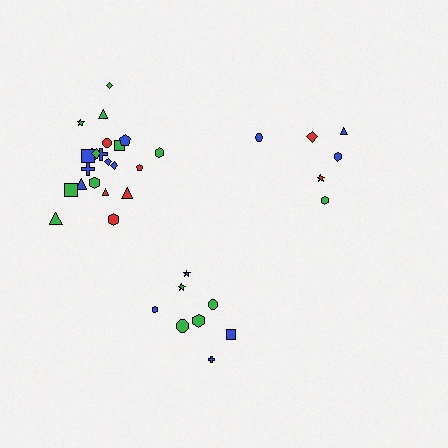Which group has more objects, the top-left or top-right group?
The top-left group.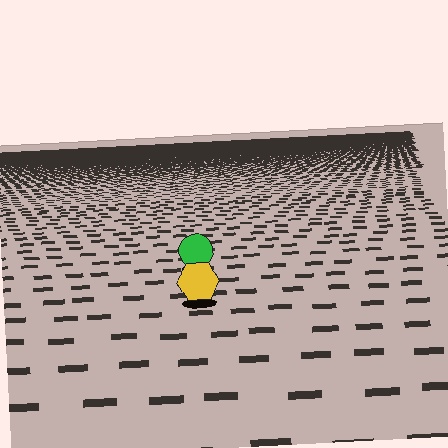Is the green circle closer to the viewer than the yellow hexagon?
No. The yellow hexagon is closer — you can tell from the texture gradient: the ground texture is coarser near it.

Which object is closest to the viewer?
The yellow hexagon is closest. The texture marks near it are larger and more spread out.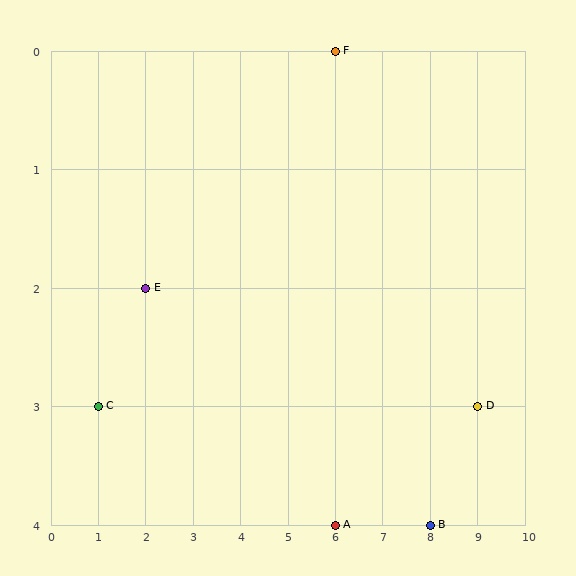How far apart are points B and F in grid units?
Points B and F are 2 columns and 4 rows apart (about 4.5 grid units diagonally).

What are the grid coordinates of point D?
Point D is at grid coordinates (9, 3).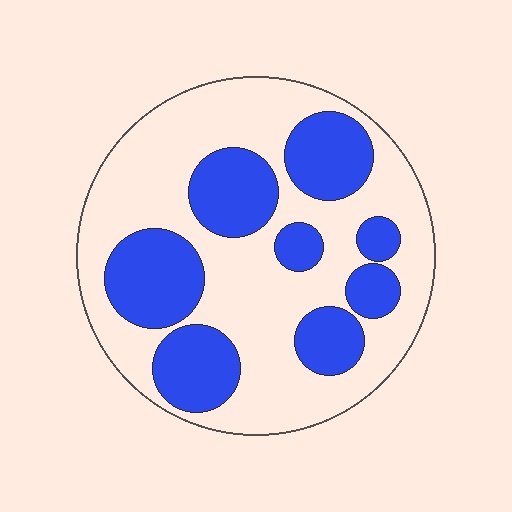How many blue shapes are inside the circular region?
8.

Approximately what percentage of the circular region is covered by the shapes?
Approximately 35%.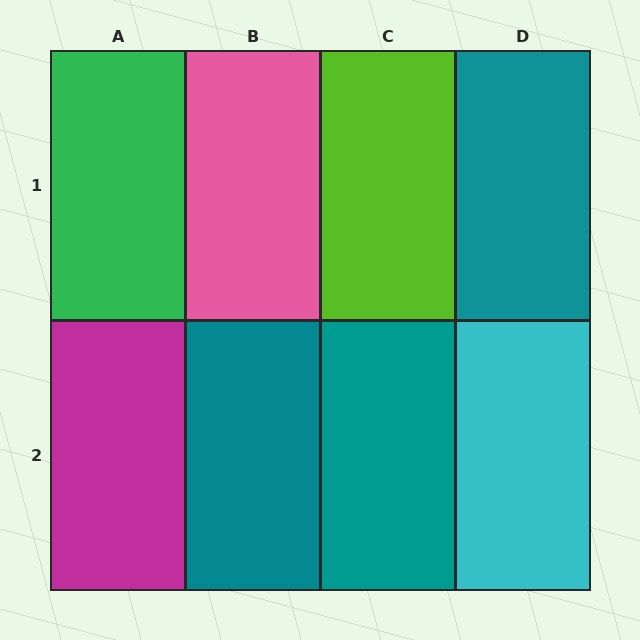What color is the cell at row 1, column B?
Pink.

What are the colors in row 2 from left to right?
Magenta, teal, teal, cyan.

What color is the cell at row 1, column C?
Lime.